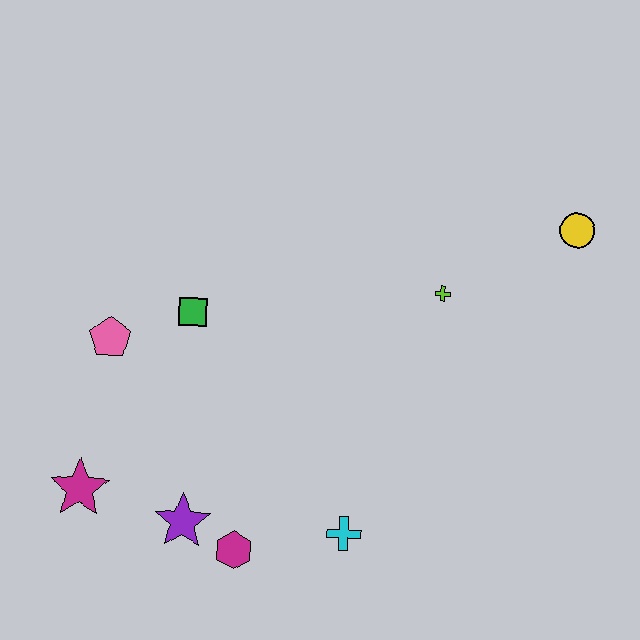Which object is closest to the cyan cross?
The magenta hexagon is closest to the cyan cross.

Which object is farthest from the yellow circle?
The magenta star is farthest from the yellow circle.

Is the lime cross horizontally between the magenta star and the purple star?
No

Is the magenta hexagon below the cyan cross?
Yes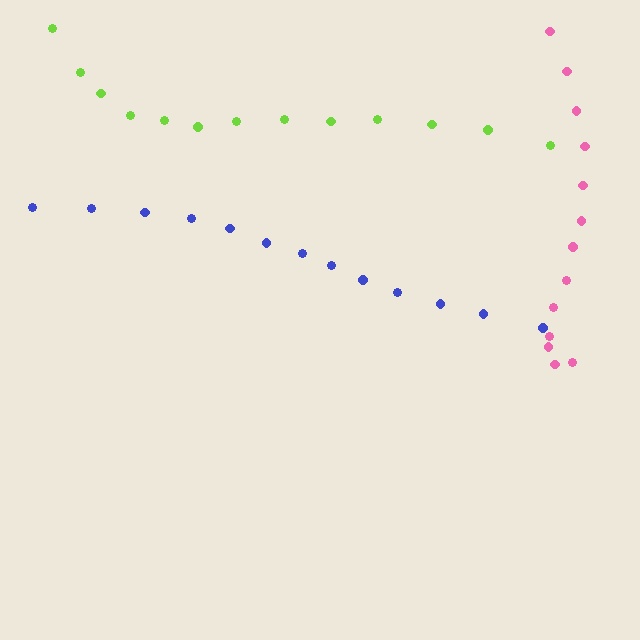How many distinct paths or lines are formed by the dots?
There are 3 distinct paths.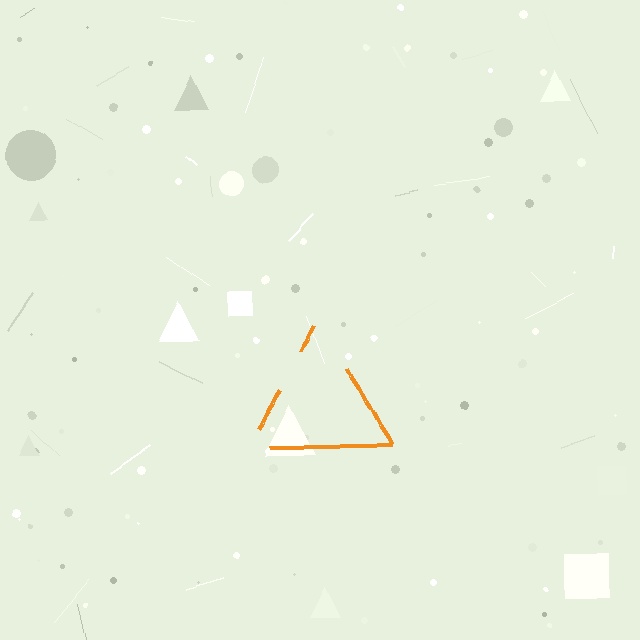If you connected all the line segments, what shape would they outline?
They would outline a triangle.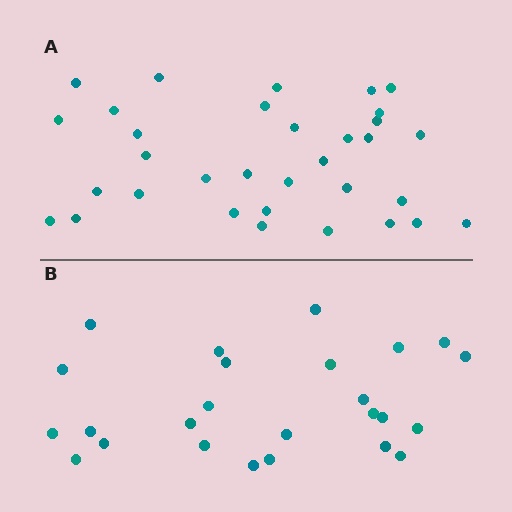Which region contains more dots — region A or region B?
Region A (the top region) has more dots.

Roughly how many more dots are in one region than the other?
Region A has roughly 8 or so more dots than region B.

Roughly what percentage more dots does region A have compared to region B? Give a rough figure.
About 30% more.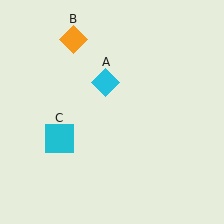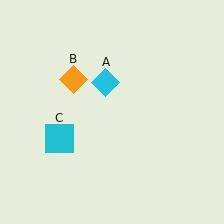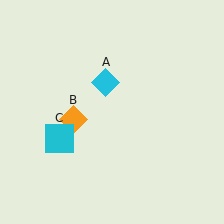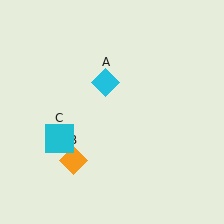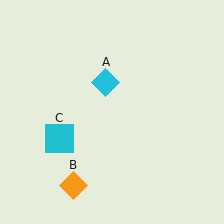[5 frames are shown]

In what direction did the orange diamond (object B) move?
The orange diamond (object B) moved down.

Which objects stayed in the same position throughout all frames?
Cyan diamond (object A) and cyan square (object C) remained stationary.